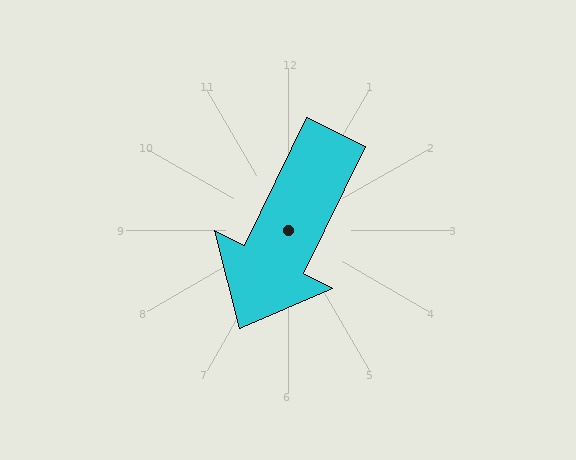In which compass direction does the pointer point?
Southwest.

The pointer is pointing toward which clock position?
Roughly 7 o'clock.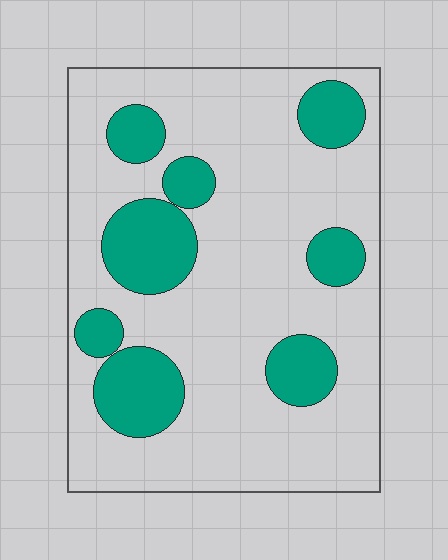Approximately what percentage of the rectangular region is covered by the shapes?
Approximately 25%.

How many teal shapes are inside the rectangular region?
8.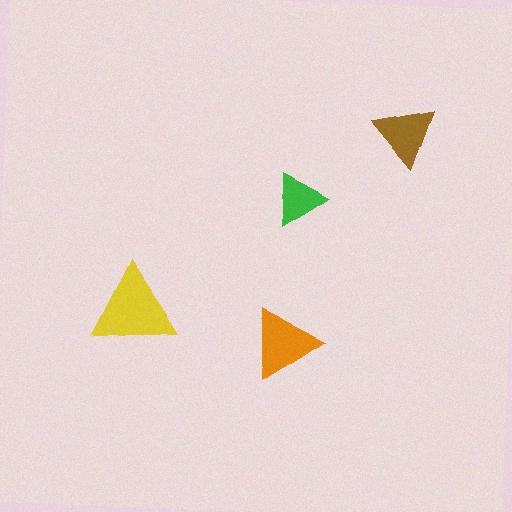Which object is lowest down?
The orange triangle is bottommost.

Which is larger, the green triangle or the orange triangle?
The orange one.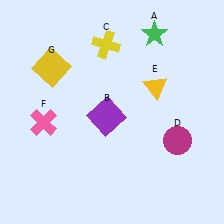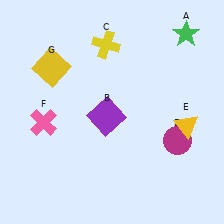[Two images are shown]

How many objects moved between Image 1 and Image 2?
2 objects moved between the two images.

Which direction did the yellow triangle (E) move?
The yellow triangle (E) moved down.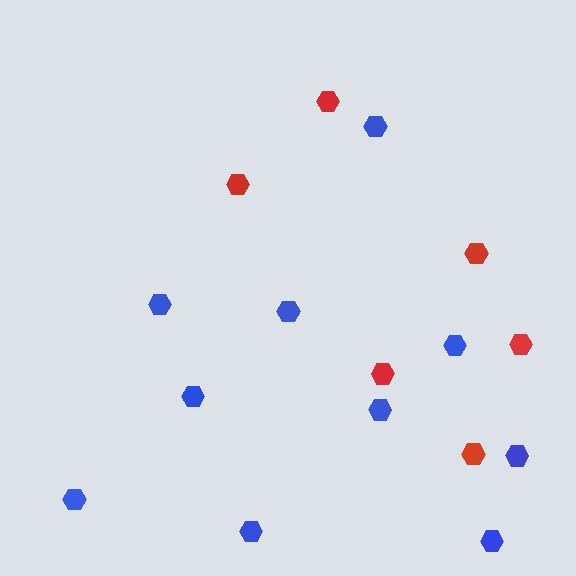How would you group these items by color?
There are 2 groups: one group of blue hexagons (10) and one group of red hexagons (6).